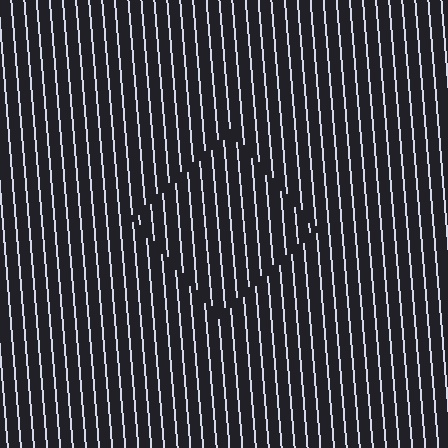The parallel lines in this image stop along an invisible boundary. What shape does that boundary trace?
An illusory square. The interior of the shape contains the same grating, shifted by half a period — the contour is defined by the phase discontinuity where line-ends from the inner and outer gratings abut.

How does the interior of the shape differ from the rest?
The interior of the shape contains the same grating, shifted by half a period — the contour is defined by the phase discontinuity where line-ends from the inner and outer gratings abut.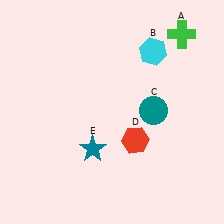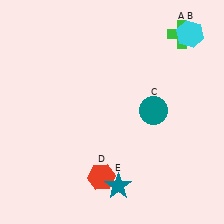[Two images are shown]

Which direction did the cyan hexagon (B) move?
The cyan hexagon (B) moved right.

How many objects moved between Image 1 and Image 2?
3 objects moved between the two images.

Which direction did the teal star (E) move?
The teal star (E) moved down.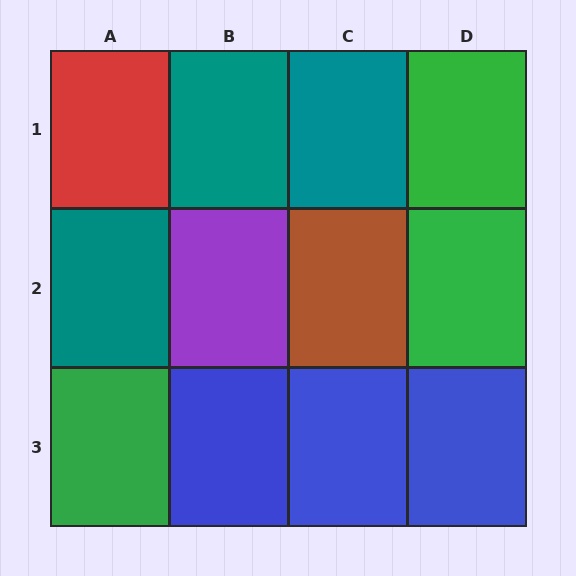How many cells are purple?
1 cell is purple.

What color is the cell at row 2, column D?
Green.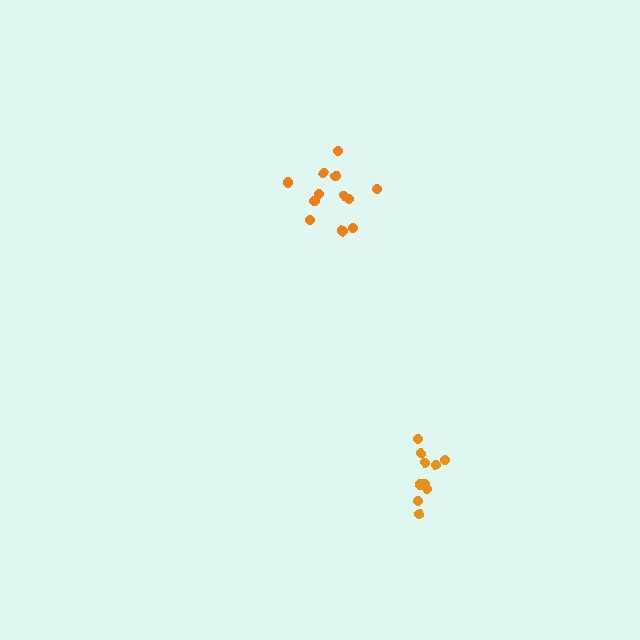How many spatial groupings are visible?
There are 2 spatial groupings.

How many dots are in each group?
Group 1: 13 dots, Group 2: 10 dots (23 total).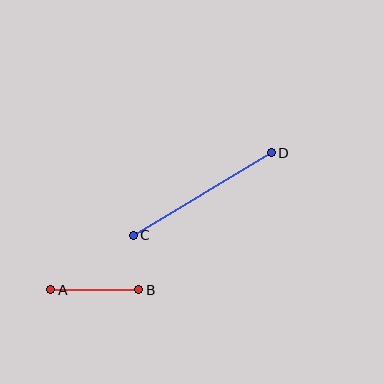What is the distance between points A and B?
The distance is approximately 88 pixels.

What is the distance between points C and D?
The distance is approximately 161 pixels.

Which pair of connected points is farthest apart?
Points C and D are farthest apart.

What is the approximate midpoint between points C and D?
The midpoint is at approximately (202, 194) pixels.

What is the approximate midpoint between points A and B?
The midpoint is at approximately (95, 290) pixels.